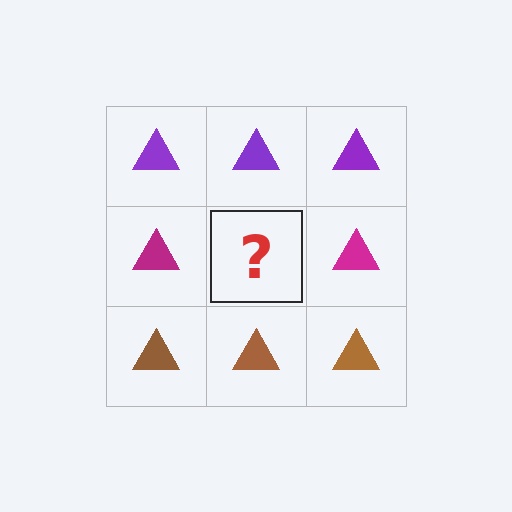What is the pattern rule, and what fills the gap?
The rule is that each row has a consistent color. The gap should be filled with a magenta triangle.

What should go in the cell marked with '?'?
The missing cell should contain a magenta triangle.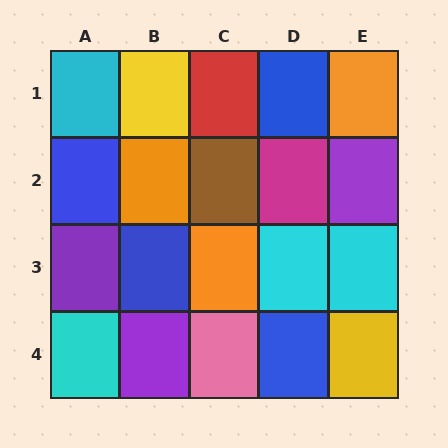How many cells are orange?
3 cells are orange.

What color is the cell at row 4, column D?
Blue.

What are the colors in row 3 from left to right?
Purple, blue, orange, cyan, cyan.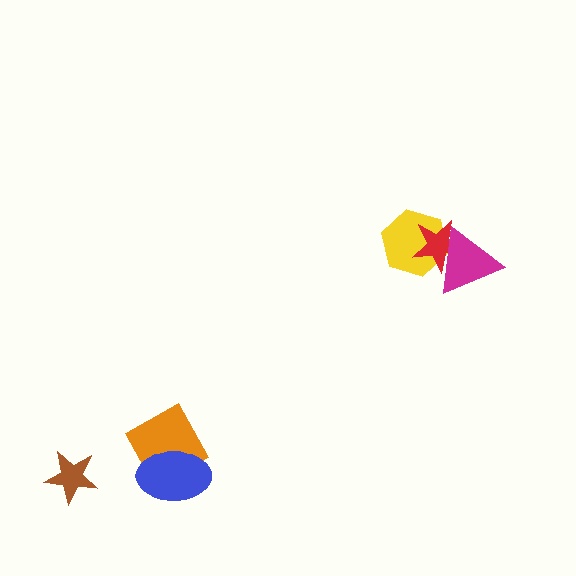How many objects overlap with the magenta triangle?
2 objects overlap with the magenta triangle.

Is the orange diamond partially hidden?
Yes, it is partially covered by another shape.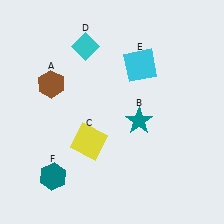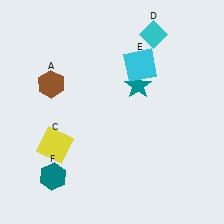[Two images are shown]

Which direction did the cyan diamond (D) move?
The cyan diamond (D) moved right.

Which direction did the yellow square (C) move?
The yellow square (C) moved left.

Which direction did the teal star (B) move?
The teal star (B) moved up.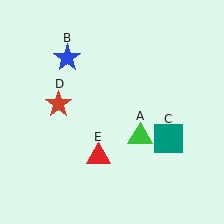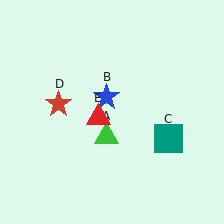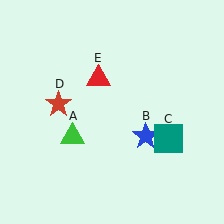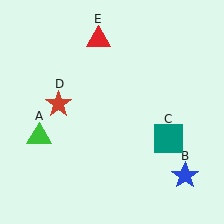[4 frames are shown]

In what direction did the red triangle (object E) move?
The red triangle (object E) moved up.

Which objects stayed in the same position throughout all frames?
Teal square (object C) and red star (object D) remained stationary.